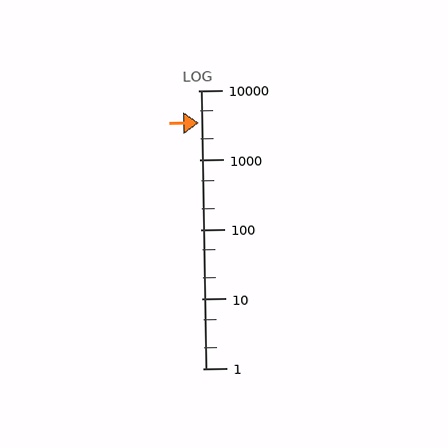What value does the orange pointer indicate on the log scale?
The pointer indicates approximately 3400.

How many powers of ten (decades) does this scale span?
The scale spans 4 decades, from 1 to 10000.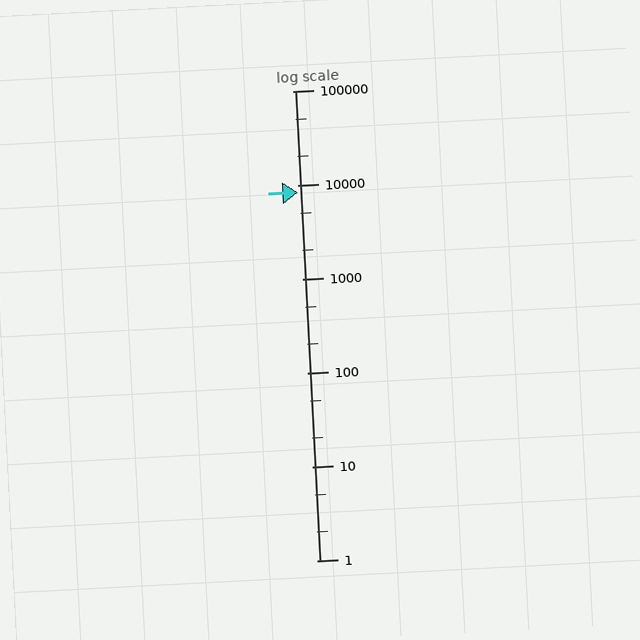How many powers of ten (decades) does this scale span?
The scale spans 5 decades, from 1 to 100000.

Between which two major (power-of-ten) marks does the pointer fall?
The pointer is between 1000 and 10000.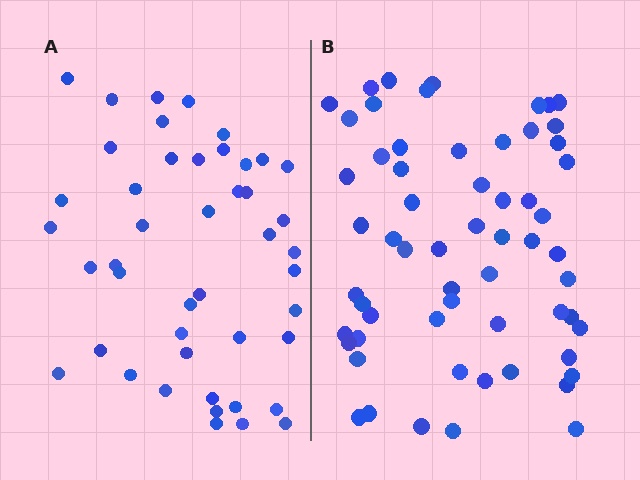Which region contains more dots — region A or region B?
Region B (the right region) has more dots.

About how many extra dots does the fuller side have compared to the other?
Region B has approximately 15 more dots than region A.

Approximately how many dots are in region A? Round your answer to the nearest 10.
About 40 dots. (The exact count is 45, which rounds to 40.)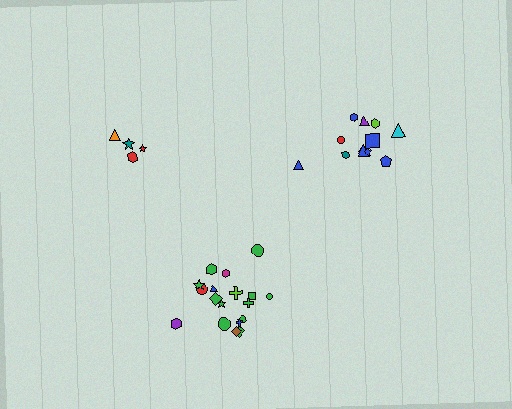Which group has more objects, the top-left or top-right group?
The top-right group.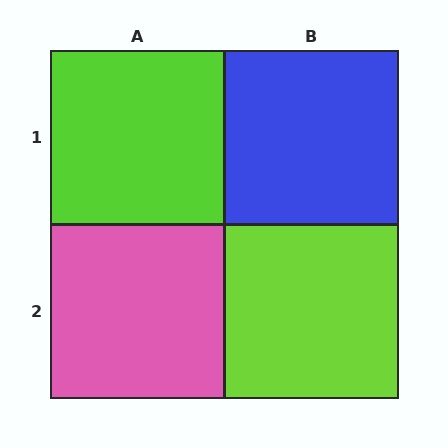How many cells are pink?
1 cell is pink.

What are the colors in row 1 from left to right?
Lime, blue.